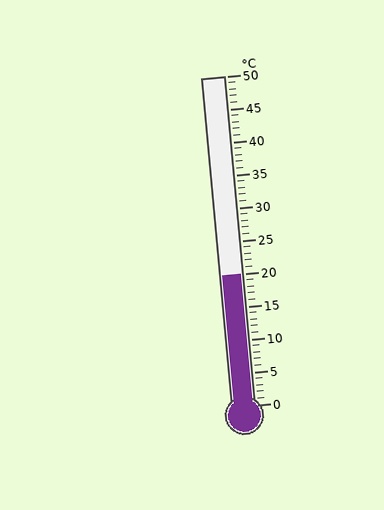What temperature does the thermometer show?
The thermometer shows approximately 20°C.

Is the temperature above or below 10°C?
The temperature is above 10°C.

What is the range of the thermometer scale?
The thermometer scale ranges from 0°C to 50°C.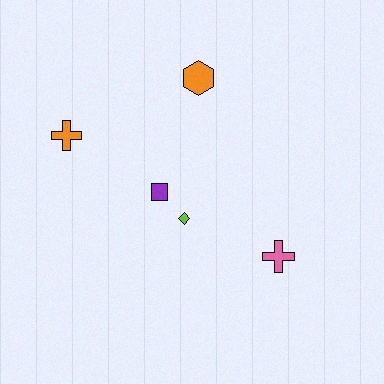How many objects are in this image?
There are 5 objects.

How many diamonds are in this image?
There is 1 diamond.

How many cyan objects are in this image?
There are no cyan objects.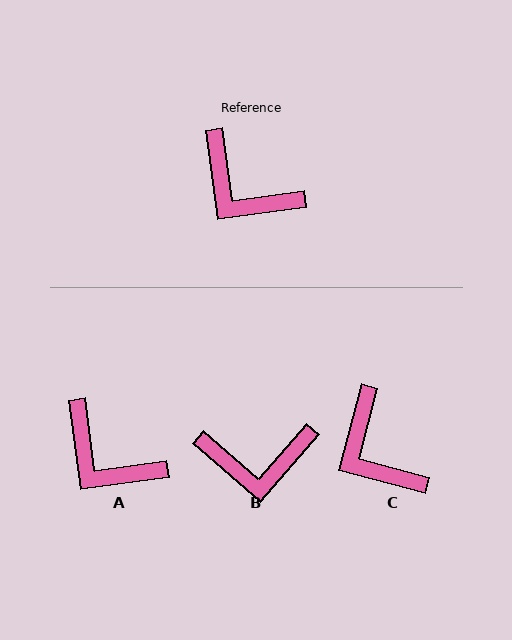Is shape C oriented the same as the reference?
No, it is off by about 22 degrees.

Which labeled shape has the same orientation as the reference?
A.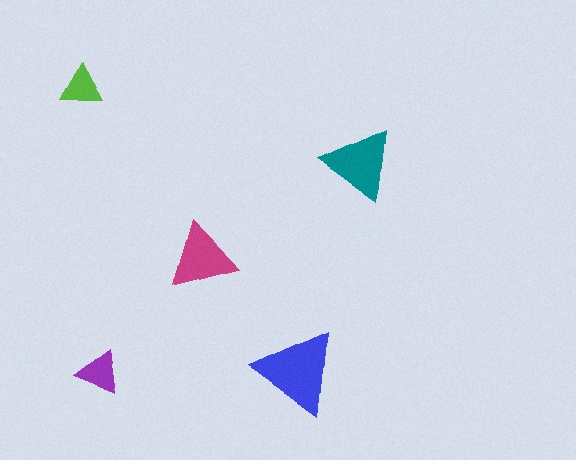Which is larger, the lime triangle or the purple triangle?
The purple one.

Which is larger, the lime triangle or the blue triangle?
The blue one.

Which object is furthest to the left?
The lime triangle is leftmost.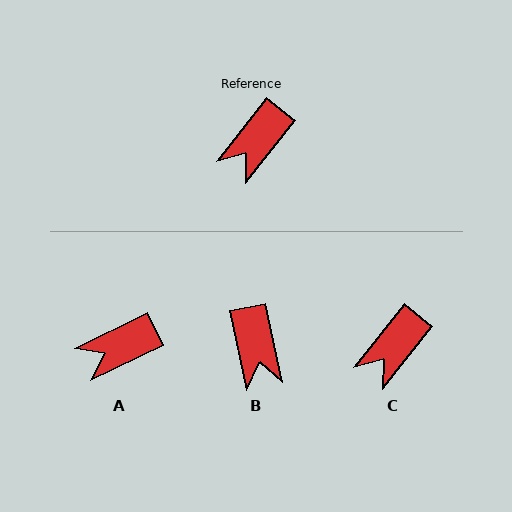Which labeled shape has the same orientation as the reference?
C.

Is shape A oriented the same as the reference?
No, it is off by about 26 degrees.